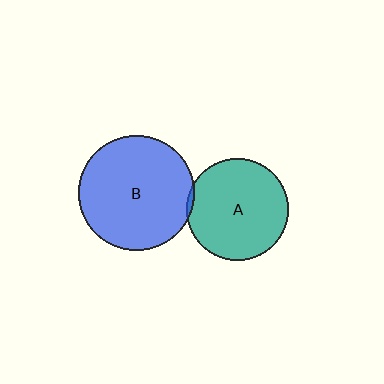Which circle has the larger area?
Circle B (blue).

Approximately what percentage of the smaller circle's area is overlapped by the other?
Approximately 5%.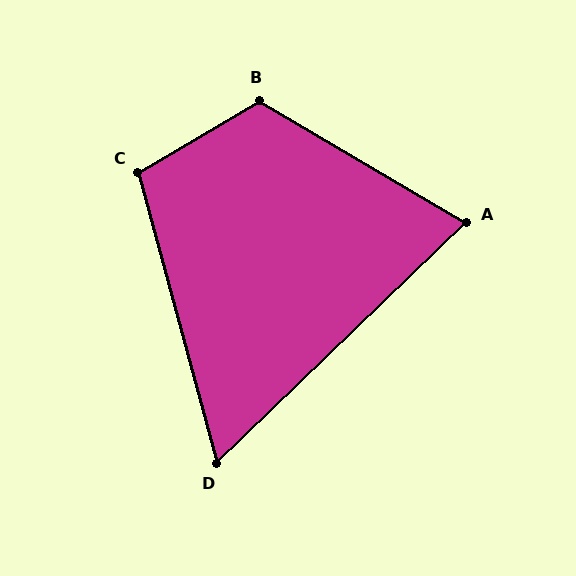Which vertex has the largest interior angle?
B, at approximately 119 degrees.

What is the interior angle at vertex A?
Approximately 75 degrees (acute).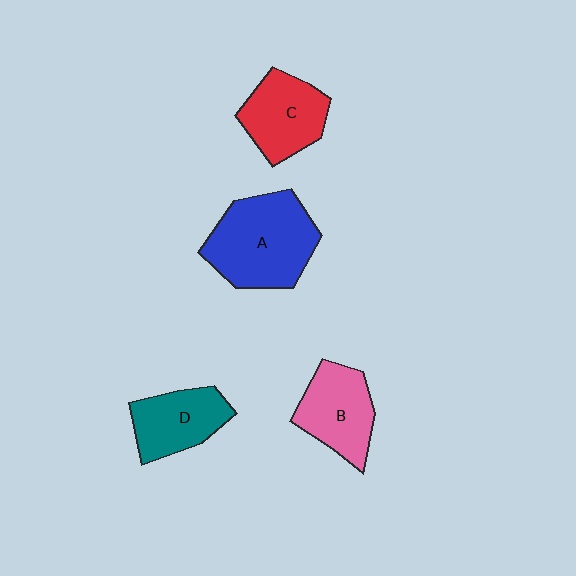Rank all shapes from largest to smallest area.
From largest to smallest: A (blue), C (red), B (pink), D (teal).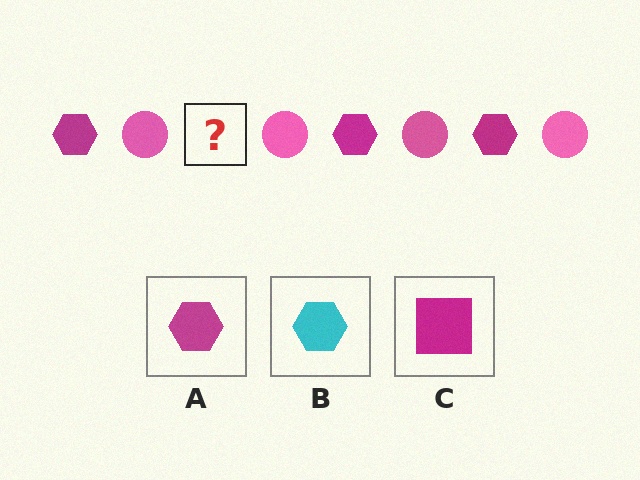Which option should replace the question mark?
Option A.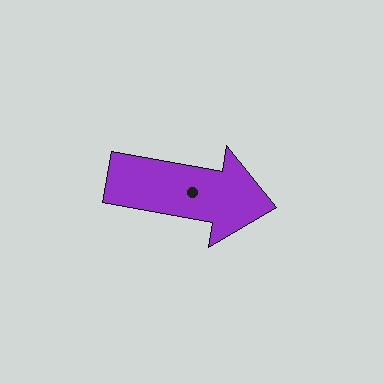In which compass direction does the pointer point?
East.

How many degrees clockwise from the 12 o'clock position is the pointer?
Approximately 100 degrees.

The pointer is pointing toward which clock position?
Roughly 3 o'clock.